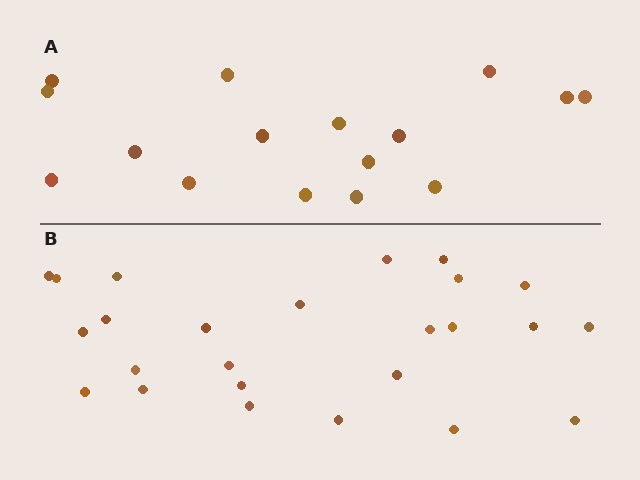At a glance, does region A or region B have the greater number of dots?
Region B (the bottom region) has more dots.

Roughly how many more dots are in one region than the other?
Region B has roughly 8 or so more dots than region A.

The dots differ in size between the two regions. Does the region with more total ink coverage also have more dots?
No. Region A has more total ink coverage because its dots are larger, but region B actually contains more individual dots. Total area can be misleading — the number of items is what matters here.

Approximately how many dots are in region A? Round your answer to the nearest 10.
About 20 dots. (The exact count is 16, which rounds to 20.)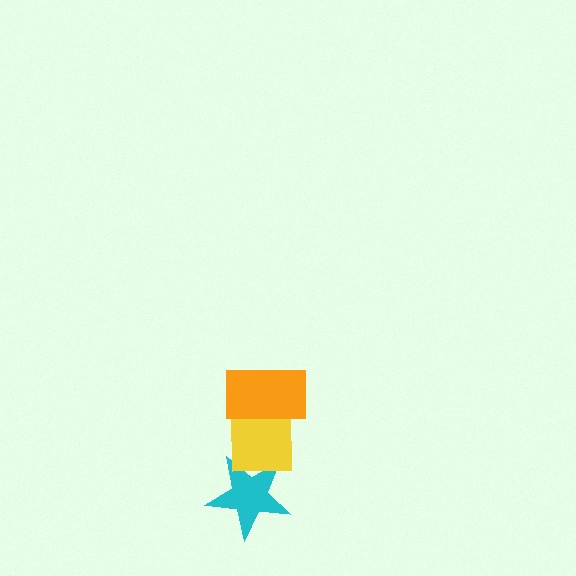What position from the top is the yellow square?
The yellow square is 2nd from the top.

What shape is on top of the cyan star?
The yellow square is on top of the cyan star.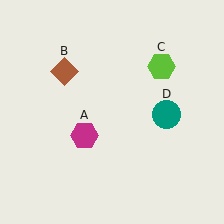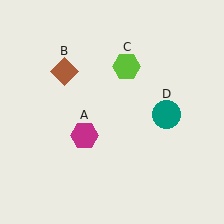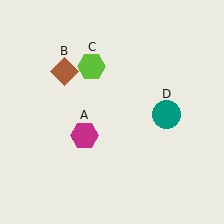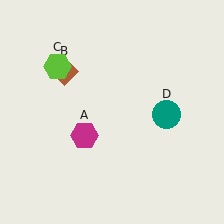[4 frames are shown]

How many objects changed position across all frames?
1 object changed position: lime hexagon (object C).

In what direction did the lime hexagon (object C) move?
The lime hexagon (object C) moved left.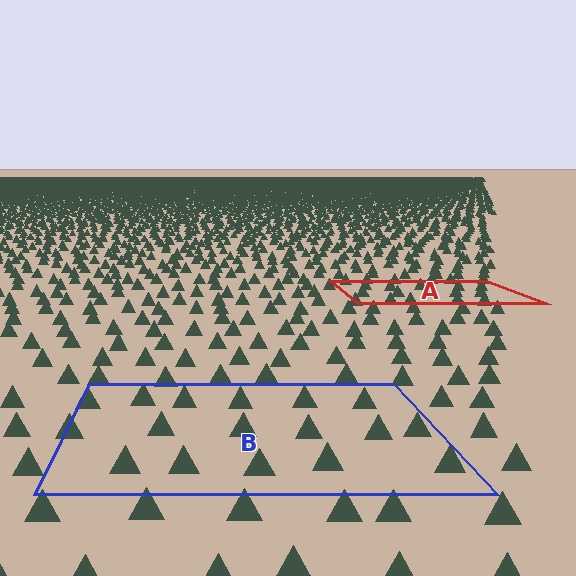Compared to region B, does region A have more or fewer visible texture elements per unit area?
Region A has more texture elements per unit area — they are packed more densely because it is farther away.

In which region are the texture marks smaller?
The texture marks are smaller in region A, because it is farther away.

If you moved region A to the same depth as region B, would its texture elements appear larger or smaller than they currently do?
They would appear larger. At a closer depth, the same texture elements are projected at a bigger on-screen size.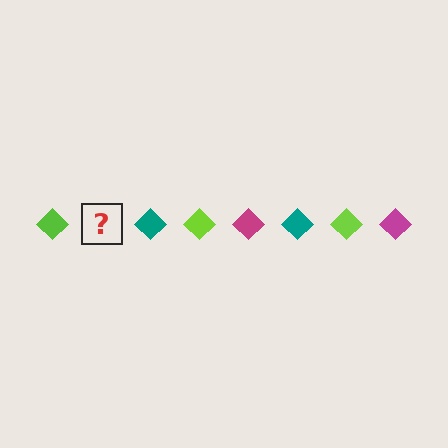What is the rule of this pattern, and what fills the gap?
The rule is that the pattern cycles through lime, magenta, teal diamonds. The gap should be filled with a magenta diamond.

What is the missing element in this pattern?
The missing element is a magenta diamond.